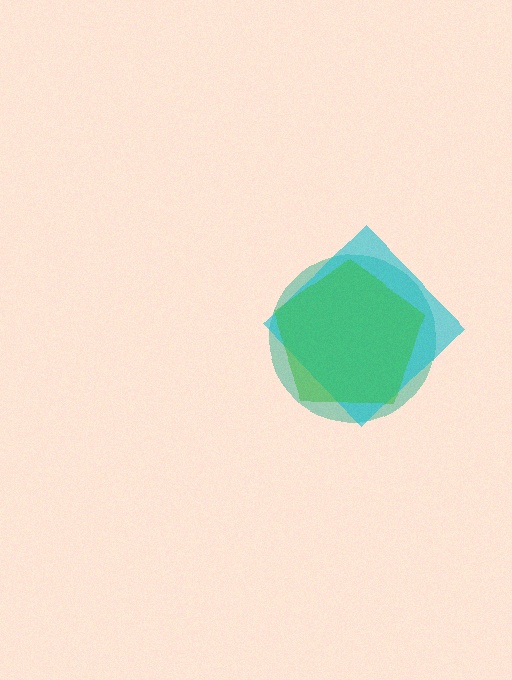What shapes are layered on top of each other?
The layered shapes are: a teal circle, a cyan diamond, a green pentagon.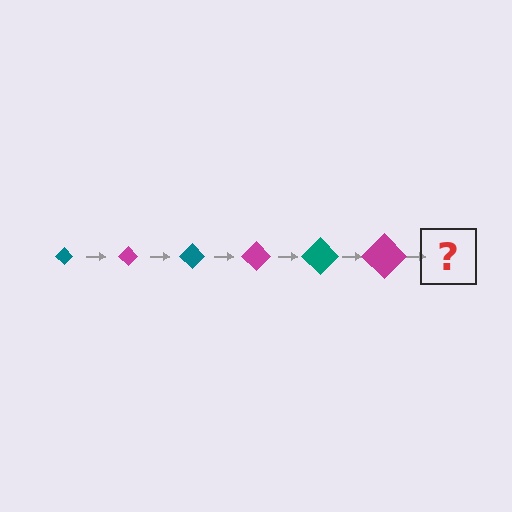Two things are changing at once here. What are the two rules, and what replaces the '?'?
The two rules are that the diamond grows larger each step and the color cycles through teal and magenta. The '?' should be a teal diamond, larger than the previous one.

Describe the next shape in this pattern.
It should be a teal diamond, larger than the previous one.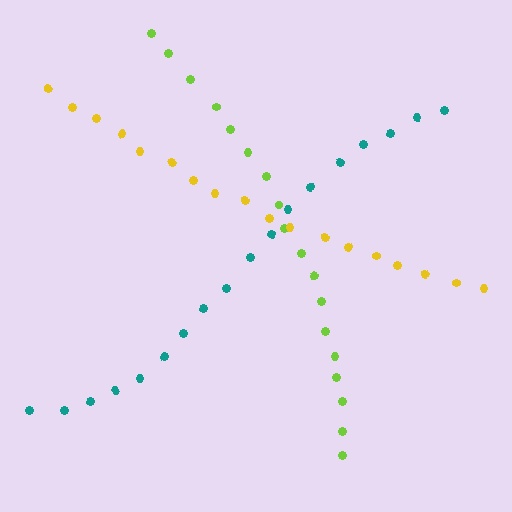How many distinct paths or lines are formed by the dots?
There are 3 distinct paths.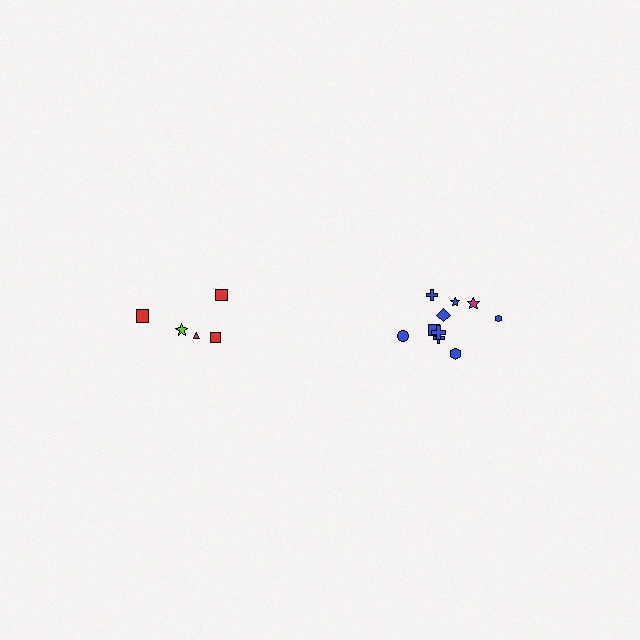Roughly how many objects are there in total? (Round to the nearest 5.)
Roughly 15 objects in total.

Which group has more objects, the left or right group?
The right group.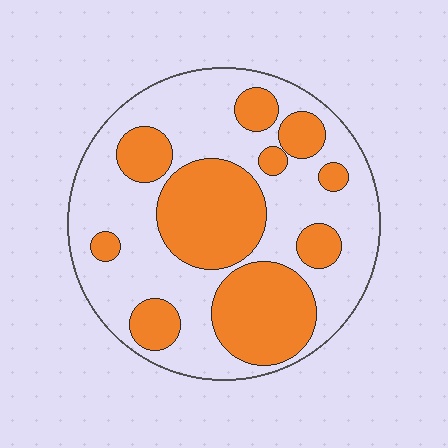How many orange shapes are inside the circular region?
10.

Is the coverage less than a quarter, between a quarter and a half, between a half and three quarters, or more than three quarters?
Between a quarter and a half.